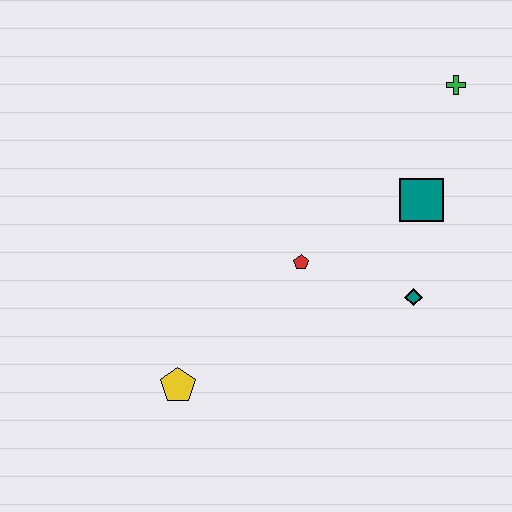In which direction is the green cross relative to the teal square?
The green cross is above the teal square.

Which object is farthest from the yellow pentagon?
The green cross is farthest from the yellow pentagon.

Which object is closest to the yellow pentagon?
The red pentagon is closest to the yellow pentagon.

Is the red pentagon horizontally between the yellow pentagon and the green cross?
Yes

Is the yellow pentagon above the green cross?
No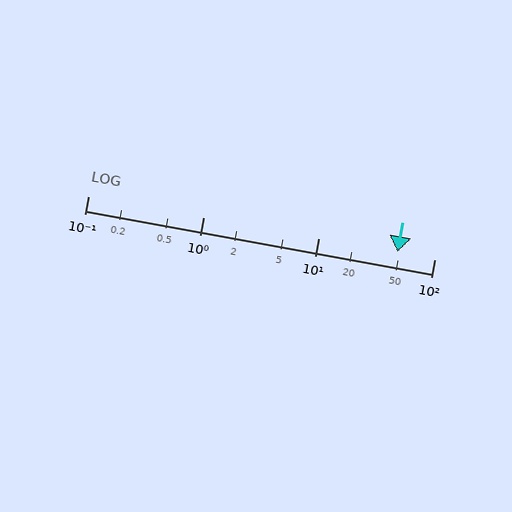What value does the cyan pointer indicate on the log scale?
The pointer indicates approximately 48.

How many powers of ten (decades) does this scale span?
The scale spans 3 decades, from 0.1 to 100.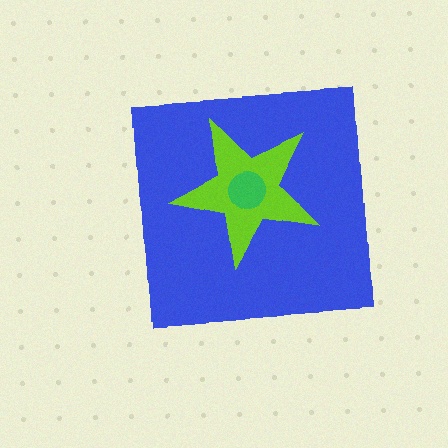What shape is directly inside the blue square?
The lime star.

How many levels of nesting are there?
3.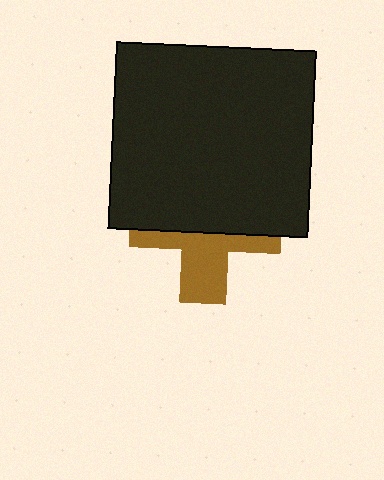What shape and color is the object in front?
The object in front is a black rectangle.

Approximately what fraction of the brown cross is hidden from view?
Roughly 58% of the brown cross is hidden behind the black rectangle.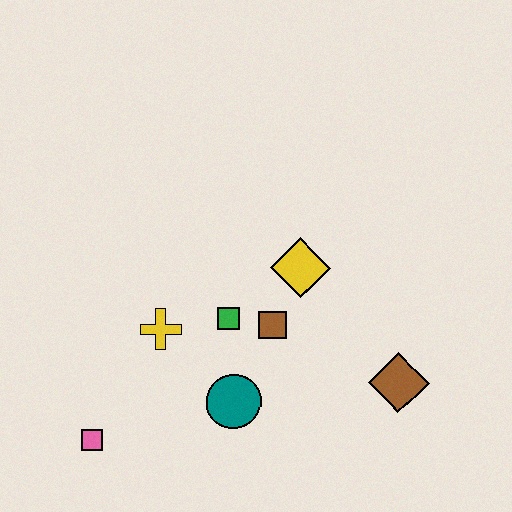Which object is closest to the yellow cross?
The green square is closest to the yellow cross.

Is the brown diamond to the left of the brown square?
No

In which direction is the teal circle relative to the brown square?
The teal circle is below the brown square.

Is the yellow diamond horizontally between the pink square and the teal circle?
No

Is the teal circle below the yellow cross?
Yes